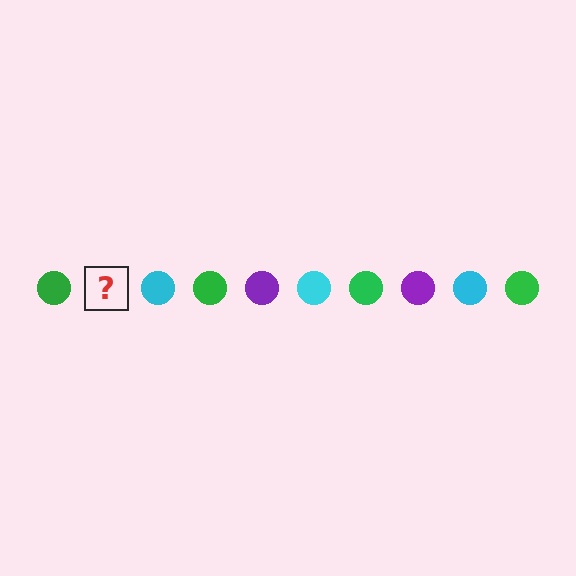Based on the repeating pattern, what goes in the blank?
The blank should be a purple circle.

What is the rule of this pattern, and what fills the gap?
The rule is that the pattern cycles through green, purple, cyan circles. The gap should be filled with a purple circle.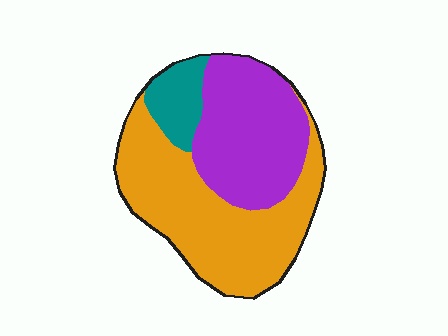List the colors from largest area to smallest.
From largest to smallest: orange, purple, teal.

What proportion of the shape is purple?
Purple covers 38% of the shape.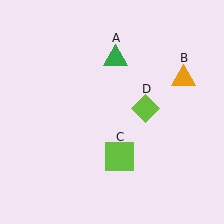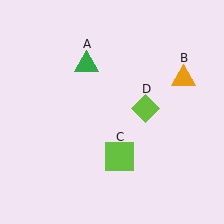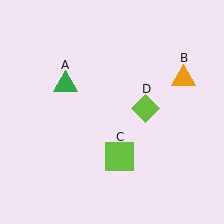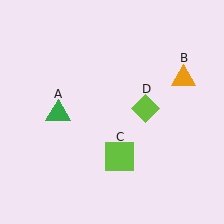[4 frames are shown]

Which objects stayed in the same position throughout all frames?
Orange triangle (object B) and lime square (object C) and lime diamond (object D) remained stationary.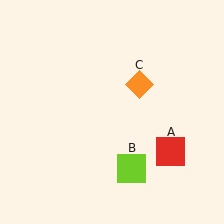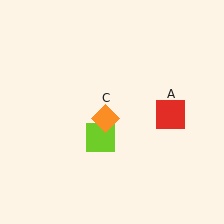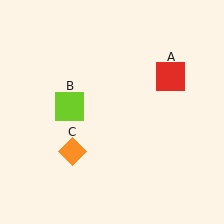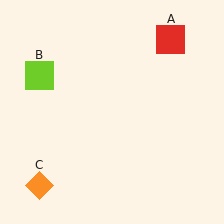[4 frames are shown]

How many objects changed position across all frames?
3 objects changed position: red square (object A), lime square (object B), orange diamond (object C).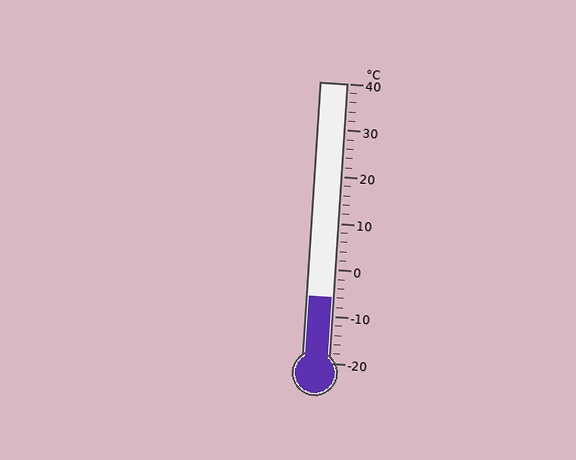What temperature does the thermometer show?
The thermometer shows approximately -6°C.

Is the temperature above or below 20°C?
The temperature is below 20°C.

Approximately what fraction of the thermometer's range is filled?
The thermometer is filled to approximately 25% of its range.